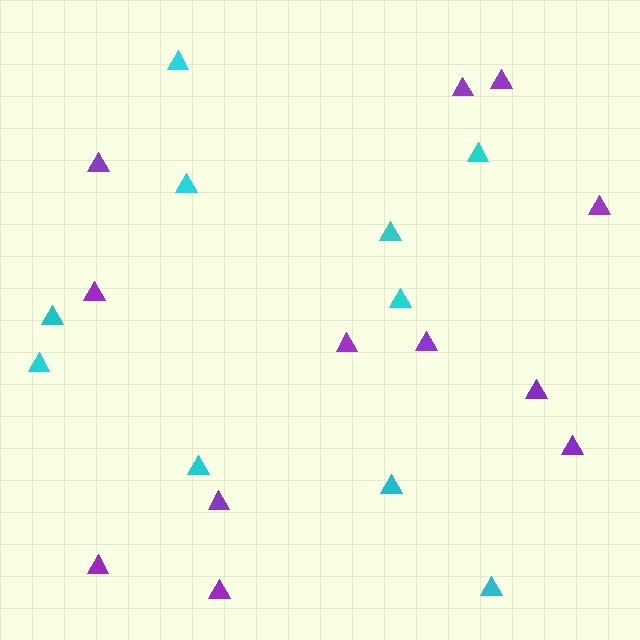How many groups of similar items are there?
There are 2 groups: one group of purple triangles (12) and one group of cyan triangles (10).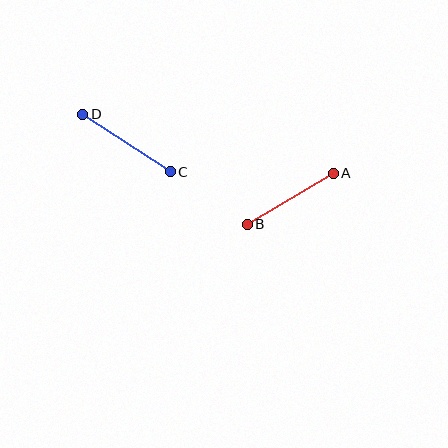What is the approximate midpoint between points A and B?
The midpoint is at approximately (290, 199) pixels.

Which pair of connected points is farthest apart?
Points C and D are farthest apart.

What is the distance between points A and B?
The distance is approximately 100 pixels.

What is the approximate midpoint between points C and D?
The midpoint is at approximately (126, 143) pixels.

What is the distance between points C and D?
The distance is approximately 105 pixels.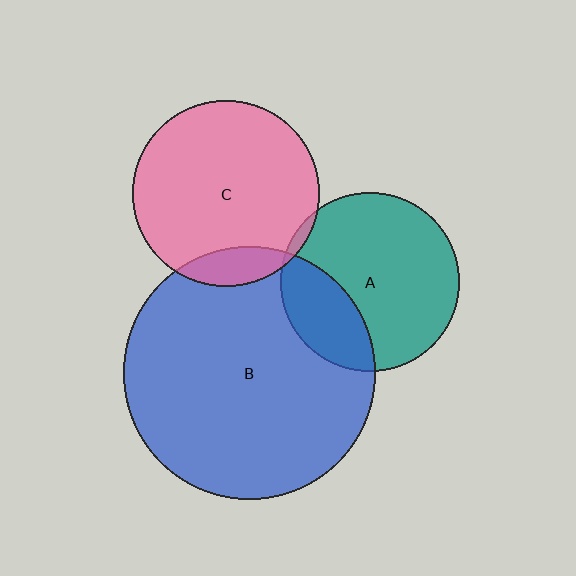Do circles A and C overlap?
Yes.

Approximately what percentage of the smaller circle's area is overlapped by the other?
Approximately 5%.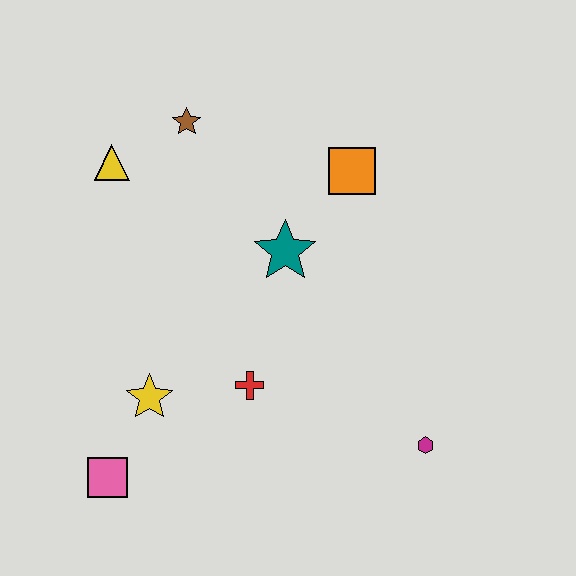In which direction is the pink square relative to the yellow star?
The pink square is below the yellow star.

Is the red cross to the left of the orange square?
Yes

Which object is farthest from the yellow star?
The orange square is farthest from the yellow star.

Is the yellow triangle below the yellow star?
No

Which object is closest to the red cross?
The yellow star is closest to the red cross.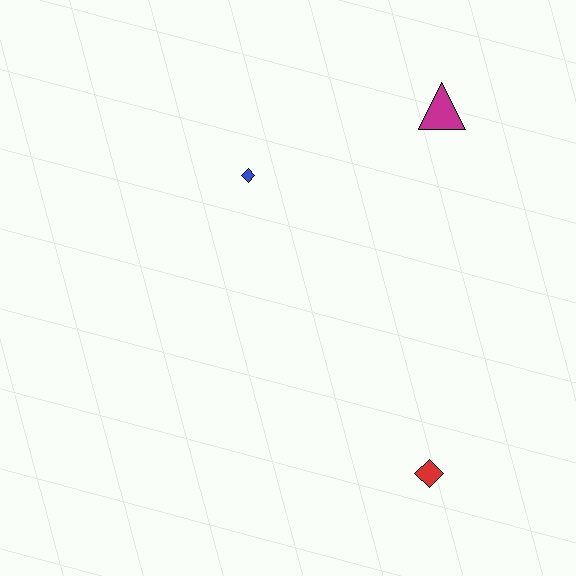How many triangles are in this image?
There is 1 triangle.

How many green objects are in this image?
There are no green objects.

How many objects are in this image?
There are 3 objects.